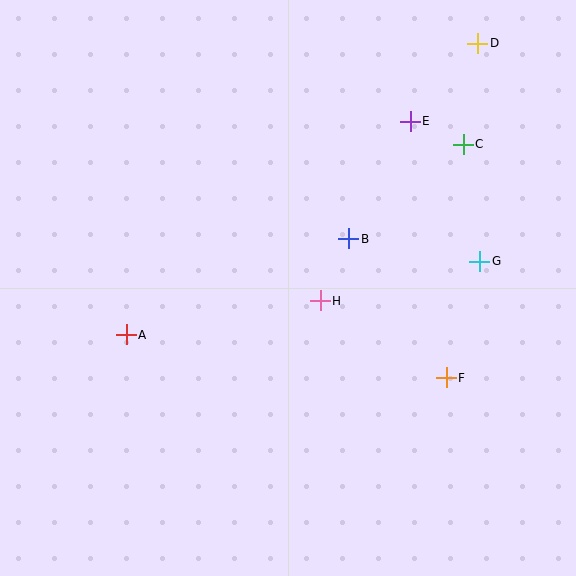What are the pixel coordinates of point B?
Point B is at (349, 239).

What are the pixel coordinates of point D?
Point D is at (478, 43).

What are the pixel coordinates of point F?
Point F is at (446, 378).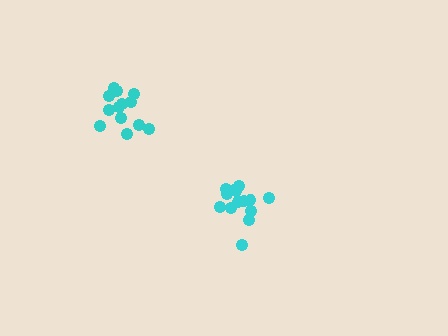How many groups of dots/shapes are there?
There are 2 groups.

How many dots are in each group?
Group 1: 15 dots, Group 2: 13 dots (28 total).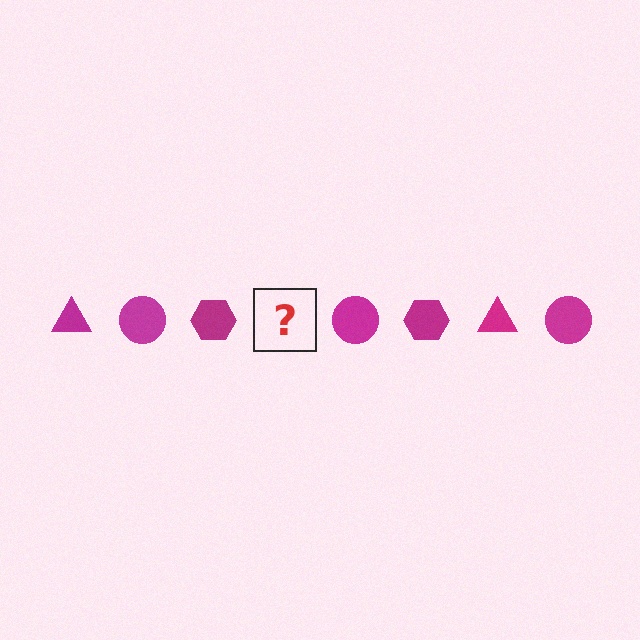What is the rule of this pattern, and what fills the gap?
The rule is that the pattern cycles through triangle, circle, hexagon shapes in magenta. The gap should be filled with a magenta triangle.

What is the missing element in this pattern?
The missing element is a magenta triangle.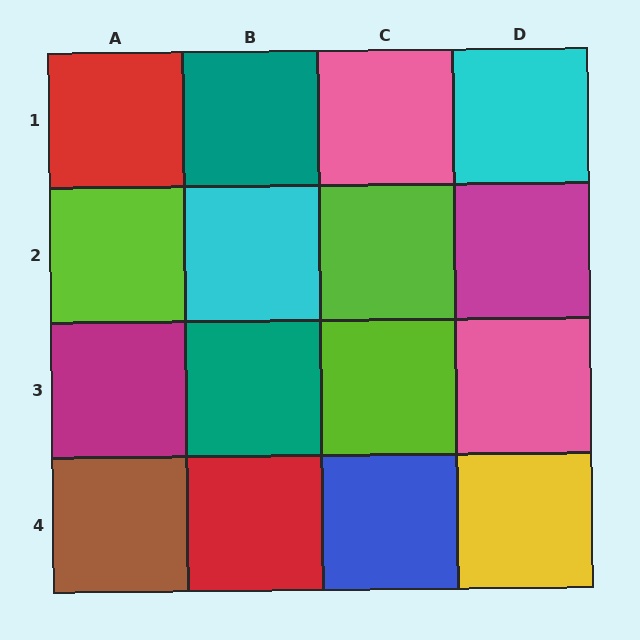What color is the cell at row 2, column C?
Lime.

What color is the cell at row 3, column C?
Lime.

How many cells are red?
2 cells are red.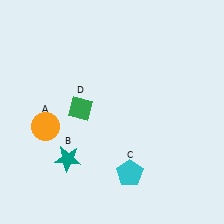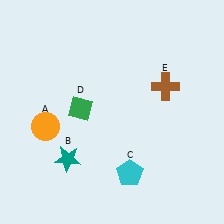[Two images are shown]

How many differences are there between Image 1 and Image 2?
There is 1 difference between the two images.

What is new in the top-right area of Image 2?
A brown cross (E) was added in the top-right area of Image 2.